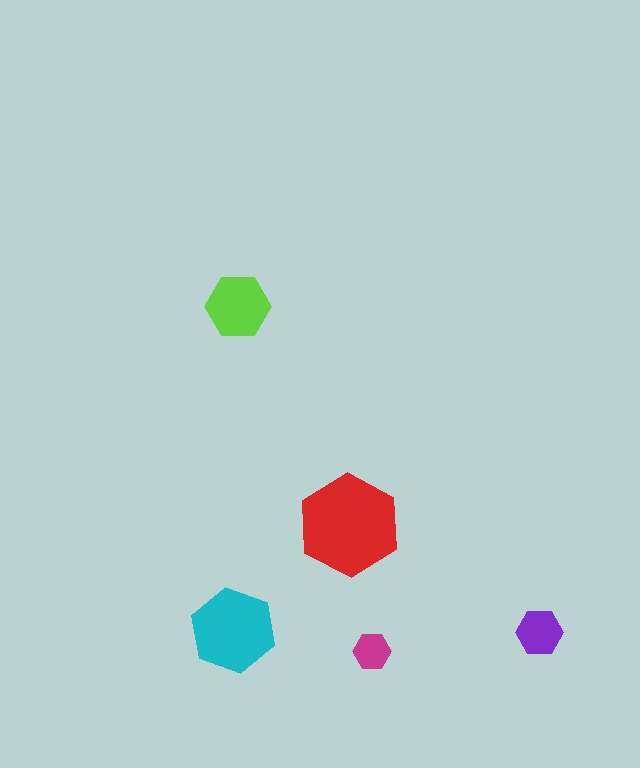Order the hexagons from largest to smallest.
the red one, the cyan one, the lime one, the purple one, the magenta one.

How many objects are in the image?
There are 5 objects in the image.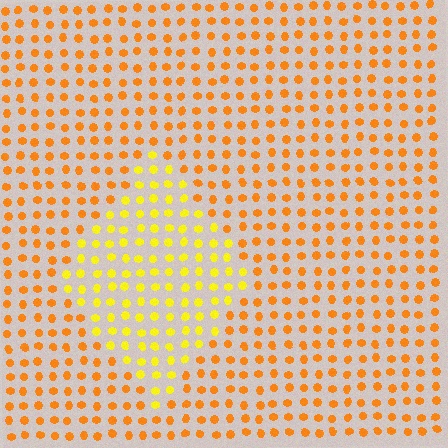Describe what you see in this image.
The image is filled with small orange elements in a uniform arrangement. A diamond-shaped region is visible where the elements are tinted to a slightly different hue, forming a subtle color boundary.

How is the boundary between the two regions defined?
The boundary is defined purely by a slight shift in hue (about 29 degrees). Spacing, size, and orientation are identical on both sides.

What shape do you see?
I see a diamond.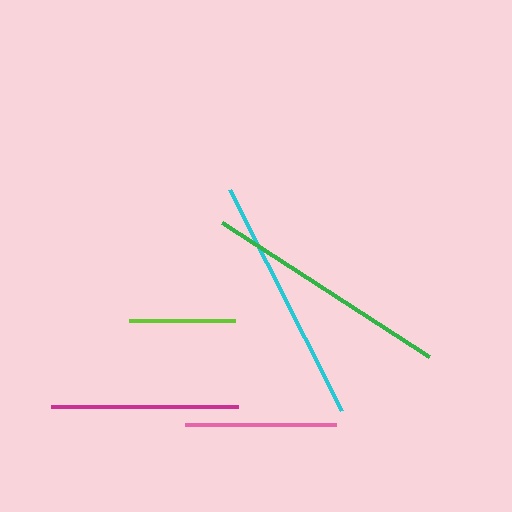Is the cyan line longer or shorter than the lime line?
The cyan line is longer than the lime line.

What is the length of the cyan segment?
The cyan segment is approximately 248 pixels long.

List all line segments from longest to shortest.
From longest to shortest: cyan, green, magenta, pink, lime.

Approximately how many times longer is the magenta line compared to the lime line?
The magenta line is approximately 1.8 times the length of the lime line.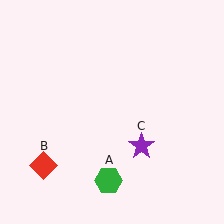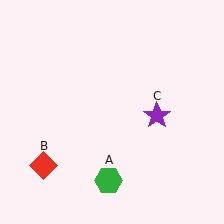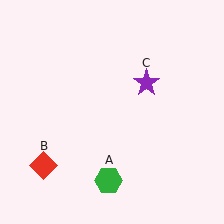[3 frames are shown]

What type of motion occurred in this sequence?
The purple star (object C) rotated counterclockwise around the center of the scene.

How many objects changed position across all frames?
1 object changed position: purple star (object C).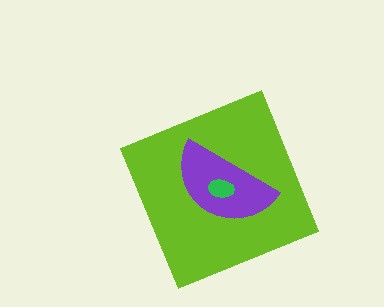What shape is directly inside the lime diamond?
The purple semicircle.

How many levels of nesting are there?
3.